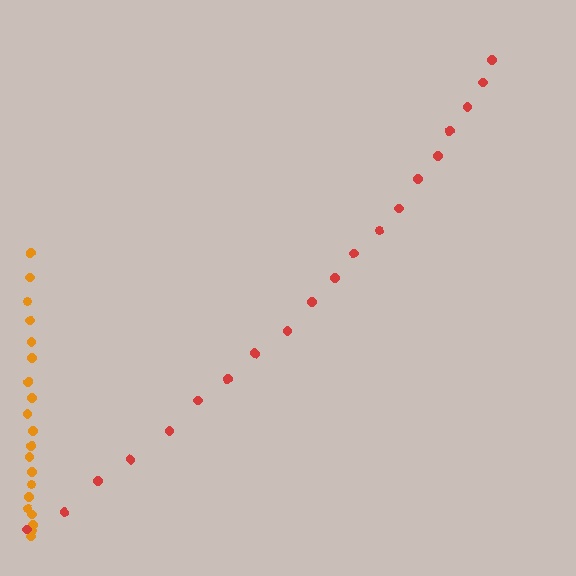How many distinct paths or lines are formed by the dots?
There are 2 distinct paths.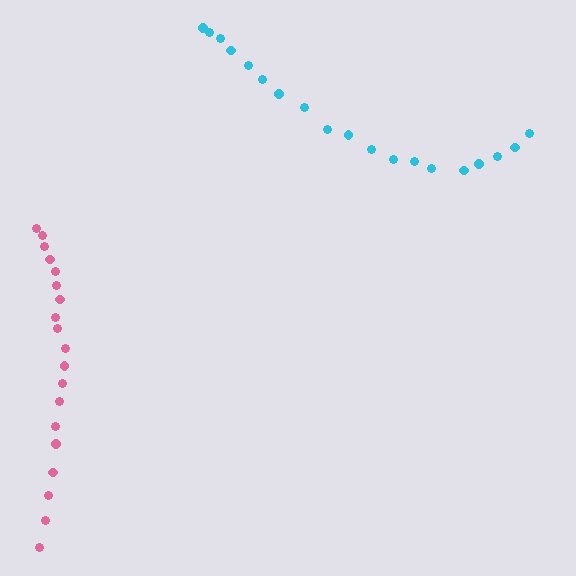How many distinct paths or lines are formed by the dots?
There are 2 distinct paths.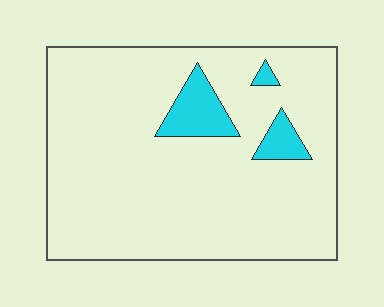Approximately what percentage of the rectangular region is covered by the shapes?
Approximately 10%.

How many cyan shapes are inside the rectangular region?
3.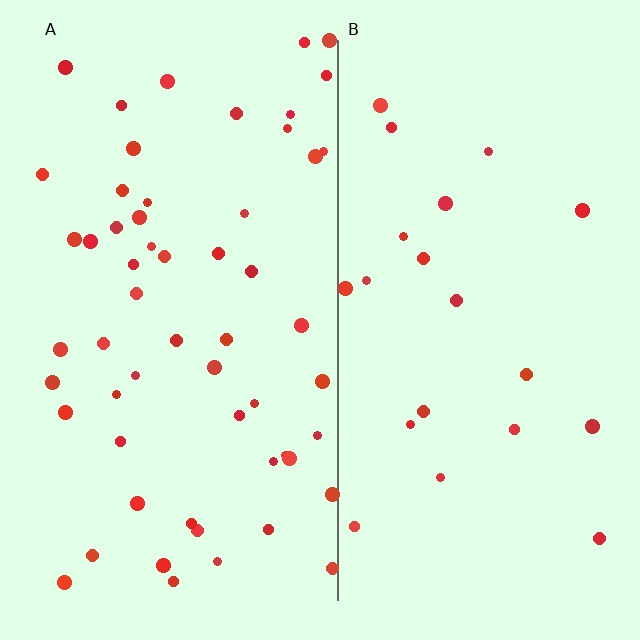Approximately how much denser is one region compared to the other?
Approximately 2.7× — region A over region B.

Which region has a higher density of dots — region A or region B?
A (the left).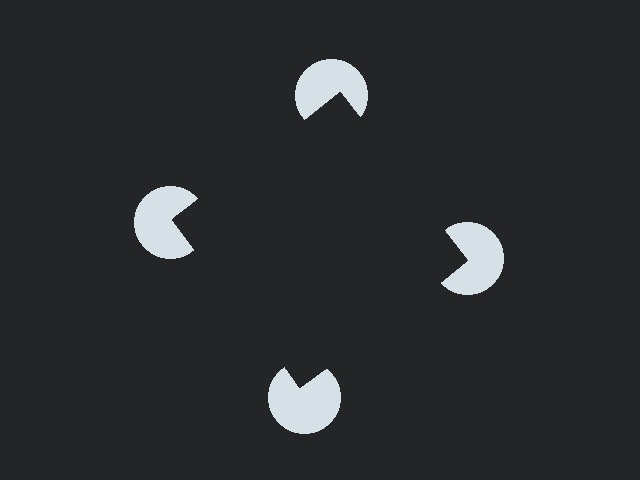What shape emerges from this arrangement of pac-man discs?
An illusory square — its edges are inferred from the aligned wedge cuts in the pac-man discs, not physically drawn.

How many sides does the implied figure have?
4 sides.